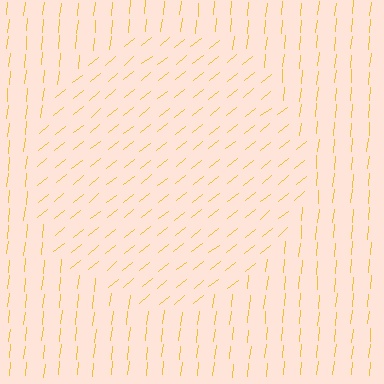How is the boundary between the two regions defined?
The boundary is defined purely by a change in line orientation (approximately 45 degrees difference). All lines are the same color and thickness.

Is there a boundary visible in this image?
Yes, there is a texture boundary formed by a change in line orientation.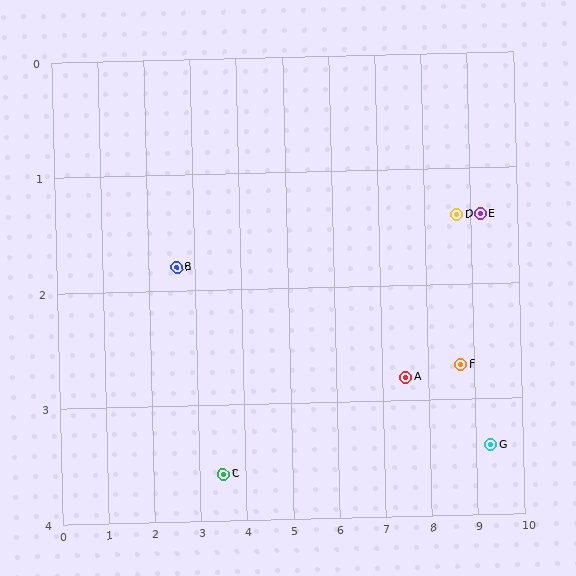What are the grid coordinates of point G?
Point G is at approximately (9.3, 3.4).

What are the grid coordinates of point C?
Point C is at approximately (3.5, 3.6).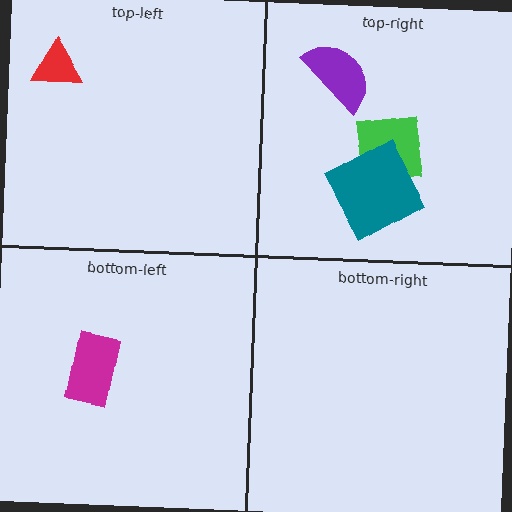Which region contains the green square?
The top-right region.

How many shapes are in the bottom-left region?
1.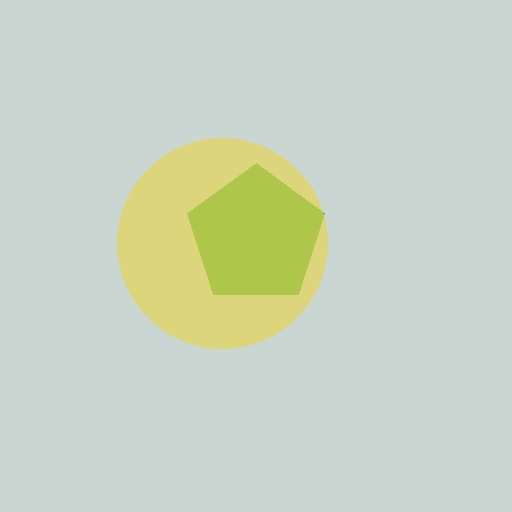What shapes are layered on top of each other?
The layered shapes are: a green pentagon, a yellow circle.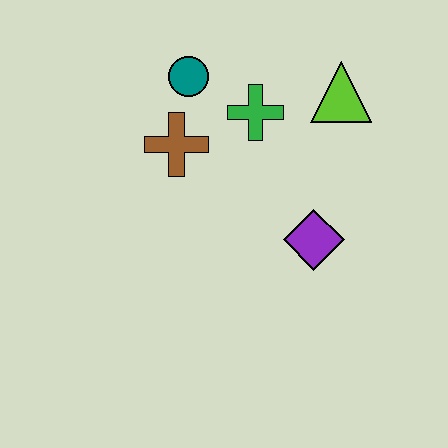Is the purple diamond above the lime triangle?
No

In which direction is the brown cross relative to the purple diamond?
The brown cross is to the left of the purple diamond.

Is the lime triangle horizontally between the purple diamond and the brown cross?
No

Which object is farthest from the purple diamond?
The teal circle is farthest from the purple diamond.